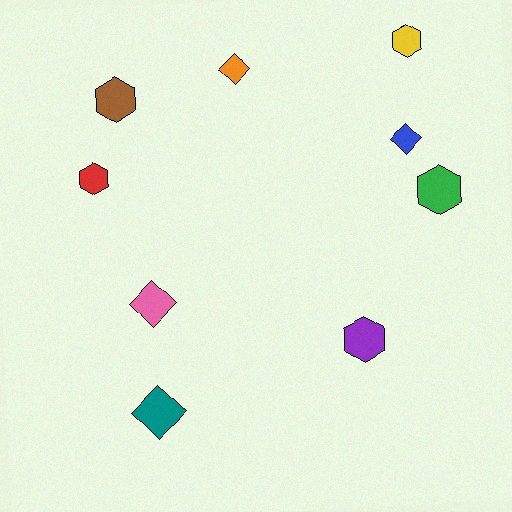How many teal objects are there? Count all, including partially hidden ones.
There is 1 teal object.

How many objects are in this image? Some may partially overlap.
There are 9 objects.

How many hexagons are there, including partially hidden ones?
There are 5 hexagons.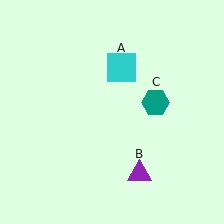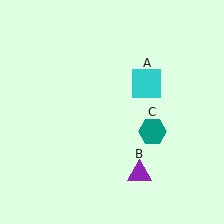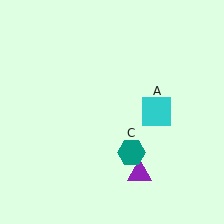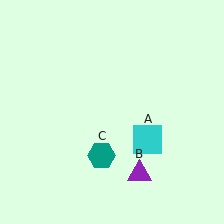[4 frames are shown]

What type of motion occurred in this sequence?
The cyan square (object A), teal hexagon (object C) rotated clockwise around the center of the scene.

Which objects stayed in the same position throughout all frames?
Purple triangle (object B) remained stationary.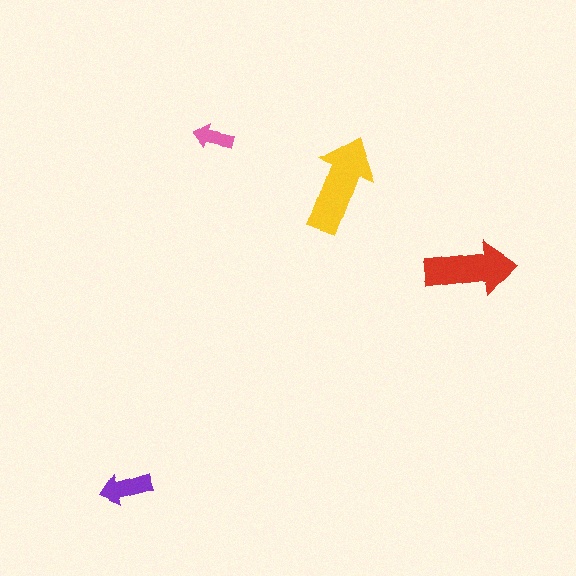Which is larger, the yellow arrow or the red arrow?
The yellow one.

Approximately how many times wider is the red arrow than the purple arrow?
About 1.5 times wider.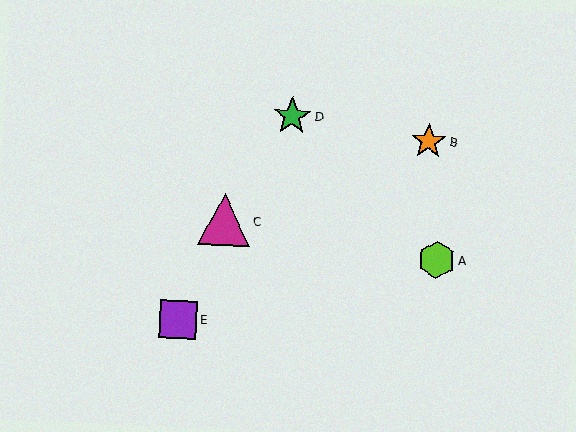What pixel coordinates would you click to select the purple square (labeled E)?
Click at (178, 319) to select the purple square E.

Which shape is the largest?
The magenta triangle (labeled C) is the largest.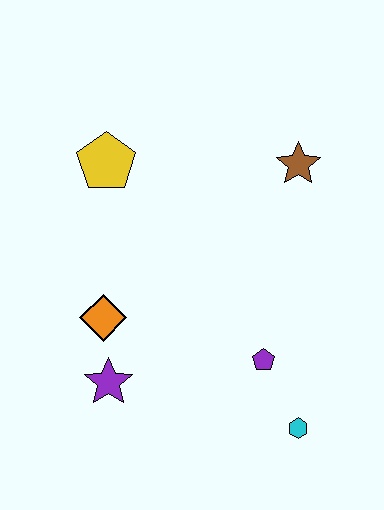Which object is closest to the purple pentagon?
The cyan hexagon is closest to the purple pentagon.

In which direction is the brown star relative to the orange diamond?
The brown star is to the right of the orange diamond.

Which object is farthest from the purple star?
The brown star is farthest from the purple star.